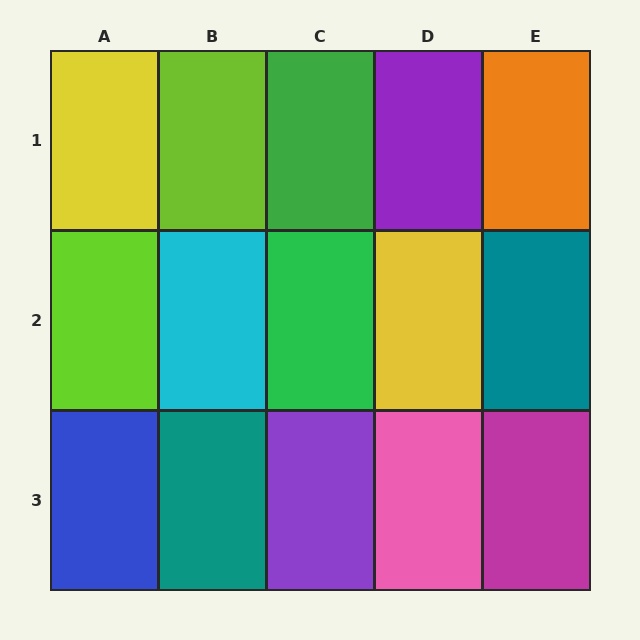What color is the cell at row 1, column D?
Purple.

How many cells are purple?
2 cells are purple.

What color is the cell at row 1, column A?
Yellow.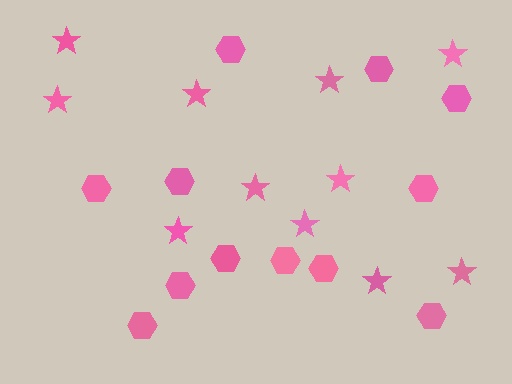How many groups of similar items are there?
There are 2 groups: one group of hexagons (12) and one group of stars (11).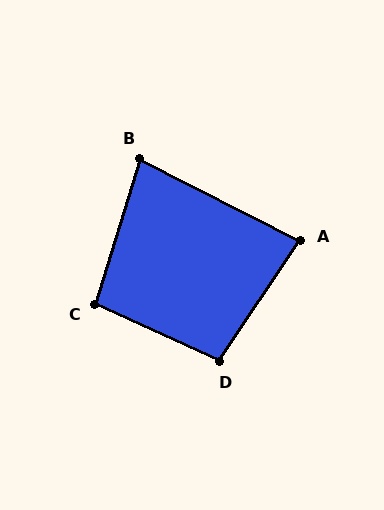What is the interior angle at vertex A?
Approximately 83 degrees (acute).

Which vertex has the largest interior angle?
D, at approximately 100 degrees.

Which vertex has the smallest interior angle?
B, at approximately 80 degrees.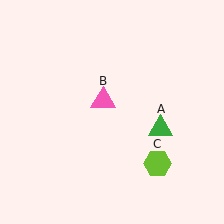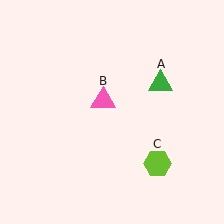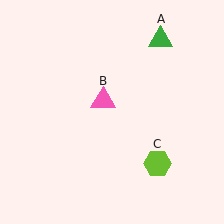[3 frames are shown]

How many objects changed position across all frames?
1 object changed position: green triangle (object A).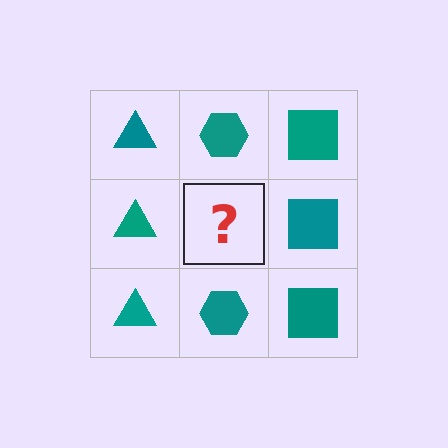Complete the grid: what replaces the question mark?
The question mark should be replaced with a teal hexagon.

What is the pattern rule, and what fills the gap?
The rule is that each column has a consistent shape. The gap should be filled with a teal hexagon.